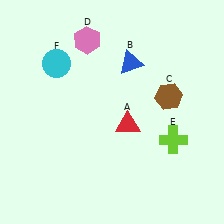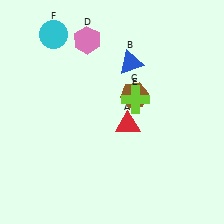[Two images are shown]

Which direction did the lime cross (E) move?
The lime cross (E) moved up.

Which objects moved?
The objects that moved are: the brown hexagon (C), the lime cross (E), the cyan circle (F).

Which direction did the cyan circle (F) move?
The cyan circle (F) moved up.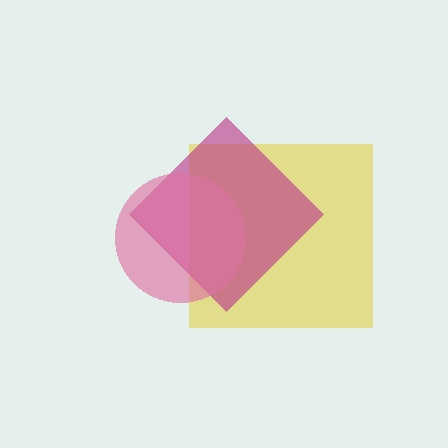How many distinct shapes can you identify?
There are 3 distinct shapes: a yellow square, a magenta diamond, a pink circle.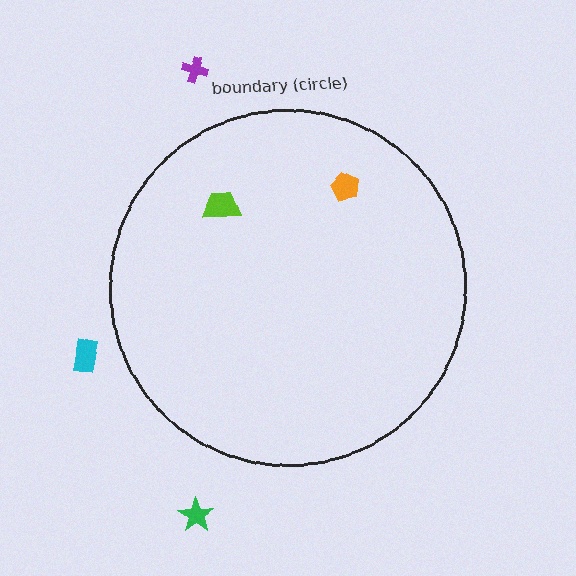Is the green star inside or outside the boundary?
Outside.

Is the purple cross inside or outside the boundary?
Outside.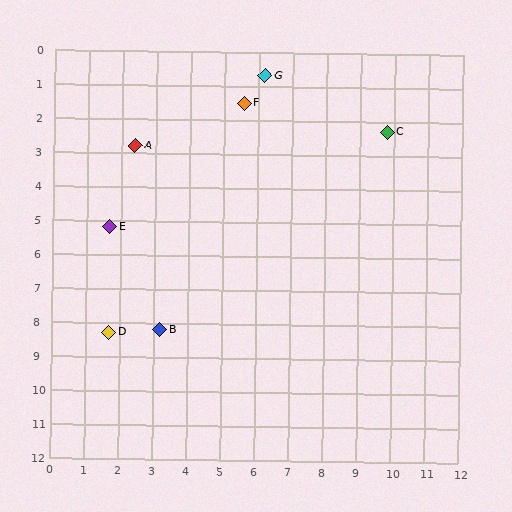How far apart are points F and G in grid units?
Points F and G are about 1.0 grid units apart.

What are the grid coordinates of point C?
Point C is at approximately (9.8, 2.3).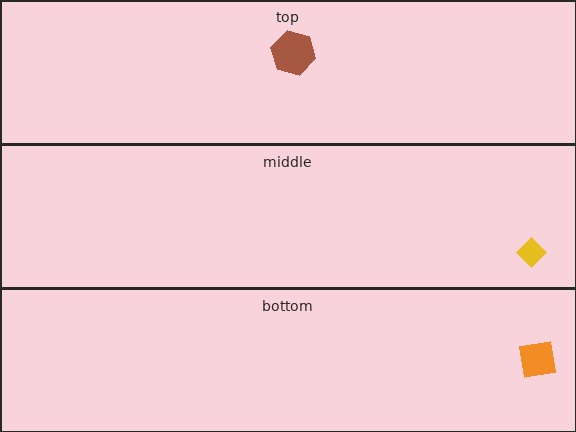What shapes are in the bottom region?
The orange square.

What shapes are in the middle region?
The yellow diamond.